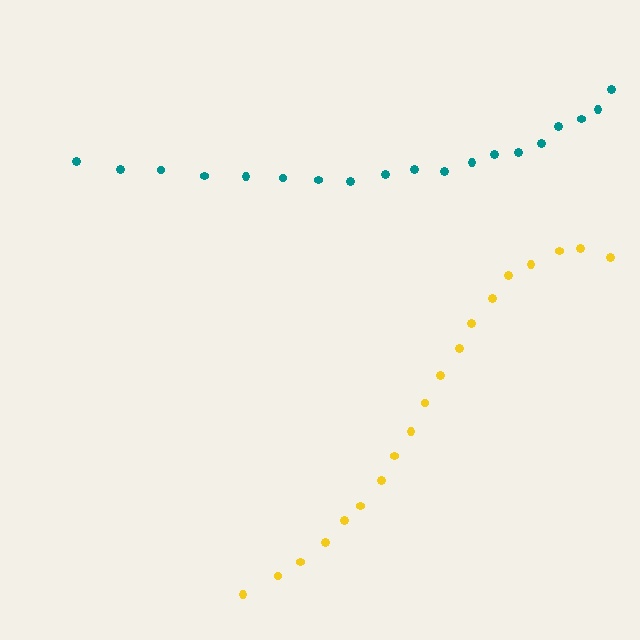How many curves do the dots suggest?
There are 2 distinct paths.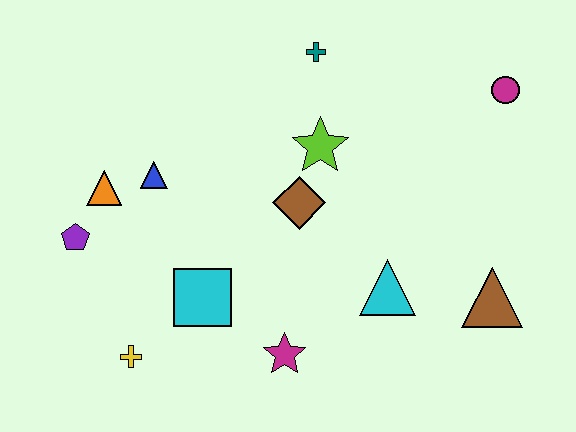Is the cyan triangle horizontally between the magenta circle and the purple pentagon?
Yes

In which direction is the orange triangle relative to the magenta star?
The orange triangle is to the left of the magenta star.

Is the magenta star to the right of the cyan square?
Yes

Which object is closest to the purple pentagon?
The orange triangle is closest to the purple pentagon.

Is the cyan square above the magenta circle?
No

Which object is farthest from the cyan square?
The magenta circle is farthest from the cyan square.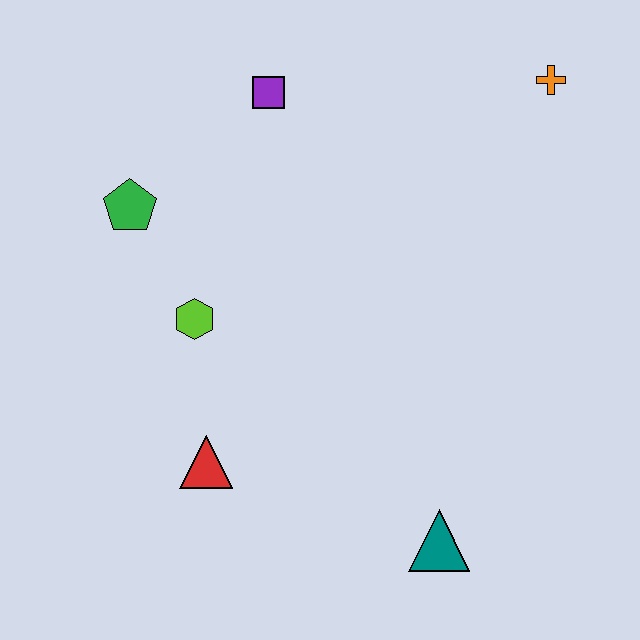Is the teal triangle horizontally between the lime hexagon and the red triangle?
No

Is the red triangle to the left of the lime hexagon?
No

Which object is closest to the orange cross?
The purple square is closest to the orange cross.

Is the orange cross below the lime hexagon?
No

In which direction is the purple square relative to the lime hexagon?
The purple square is above the lime hexagon.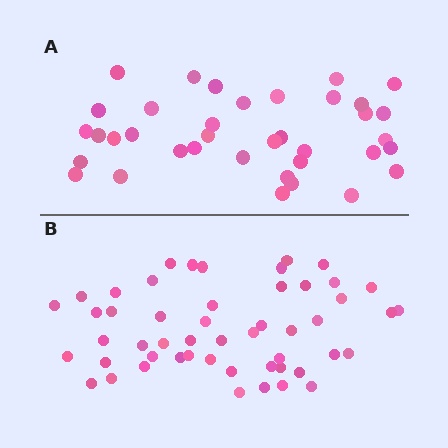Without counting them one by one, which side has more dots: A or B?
Region B (the bottom region) has more dots.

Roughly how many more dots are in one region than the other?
Region B has approximately 15 more dots than region A.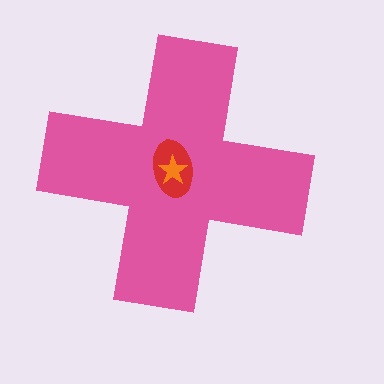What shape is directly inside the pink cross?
The red ellipse.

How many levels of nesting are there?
3.